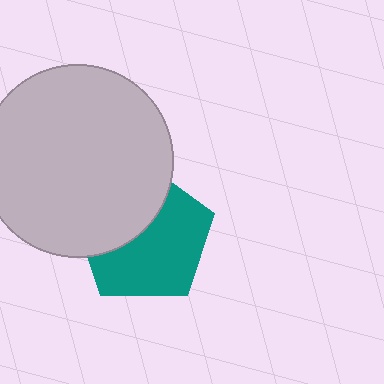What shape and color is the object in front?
The object in front is a light gray circle.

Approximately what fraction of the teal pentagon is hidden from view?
Roughly 40% of the teal pentagon is hidden behind the light gray circle.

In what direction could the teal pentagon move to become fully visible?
The teal pentagon could move toward the lower-right. That would shift it out from behind the light gray circle entirely.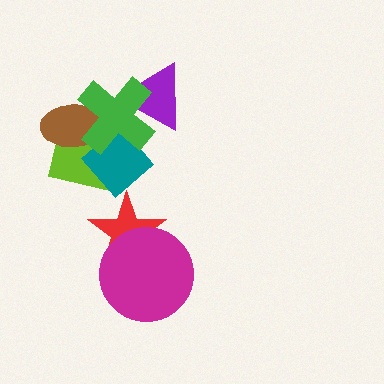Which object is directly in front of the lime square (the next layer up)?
The brown ellipse is directly in front of the lime square.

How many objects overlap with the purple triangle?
1 object overlaps with the purple triangle.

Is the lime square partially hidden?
Yes, it is partially covered by another shape.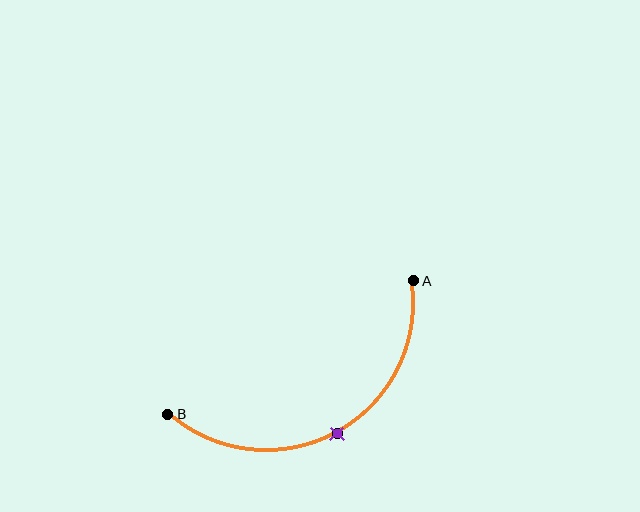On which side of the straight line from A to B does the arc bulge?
The arc bulges below the straight line connecting A and B.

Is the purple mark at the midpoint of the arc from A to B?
Yes. The purple mark lies on the arc at equal arc-length from both A and B — it is the arc midpoint.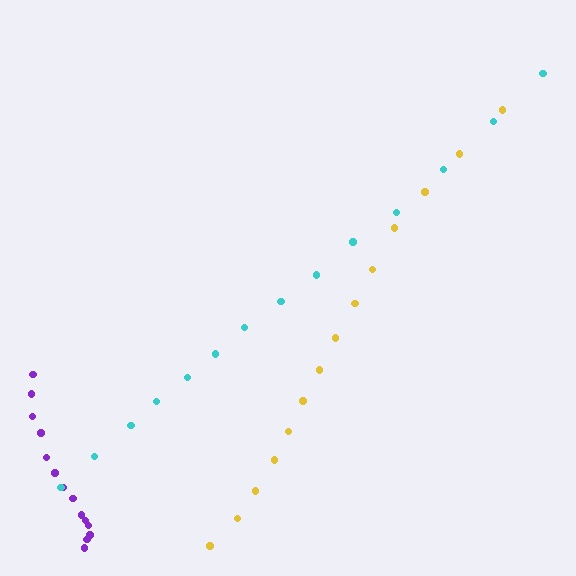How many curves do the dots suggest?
There are 3 distinct paths.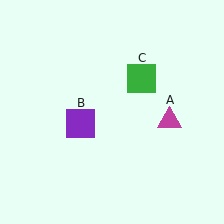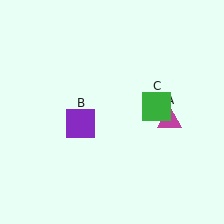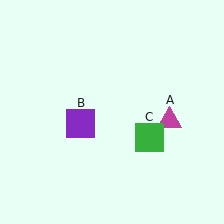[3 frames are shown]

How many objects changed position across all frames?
1 object changed position: green square (object C).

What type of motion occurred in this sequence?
The green square (object C) rotated clockwise around the center of the scene.